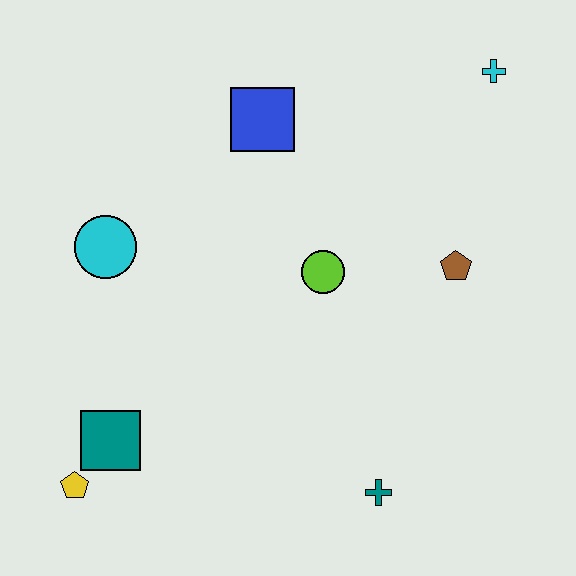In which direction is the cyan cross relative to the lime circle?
The cyan cross is above the lime circle.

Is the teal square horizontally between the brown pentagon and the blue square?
No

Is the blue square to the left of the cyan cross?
Yes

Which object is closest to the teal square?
The yellow pentagon is closest to the teal square.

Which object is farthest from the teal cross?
The cyan cross is farthest from the teal cross.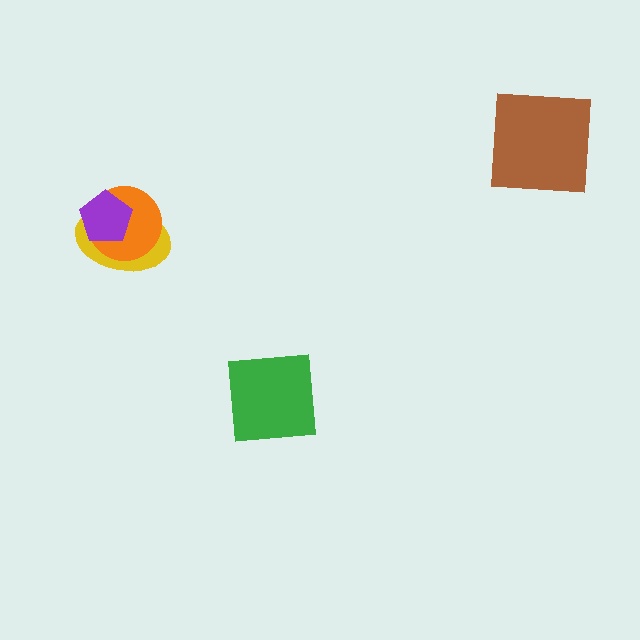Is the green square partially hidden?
No, no other shape covers it.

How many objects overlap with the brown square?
0 objects overlap with the brown square.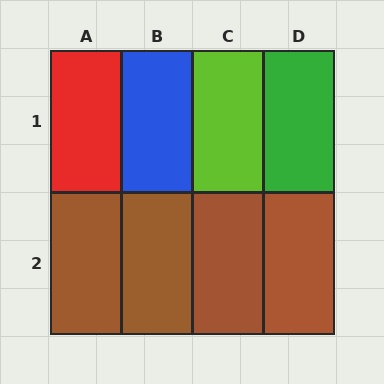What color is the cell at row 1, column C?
Lime.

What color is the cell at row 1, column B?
Blue.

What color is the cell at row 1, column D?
Green.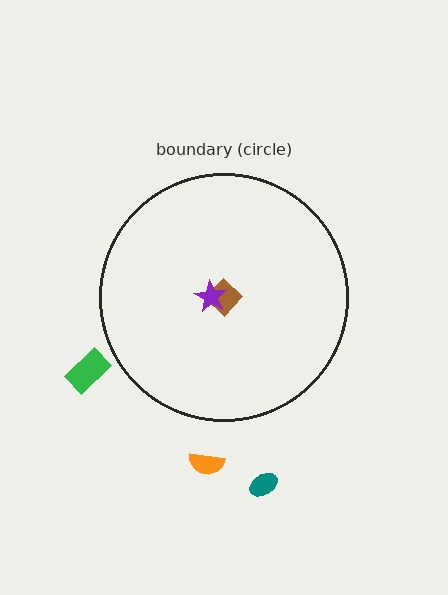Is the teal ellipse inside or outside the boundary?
Outside.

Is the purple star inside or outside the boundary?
Inside.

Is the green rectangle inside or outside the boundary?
Outside.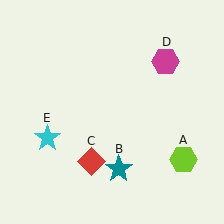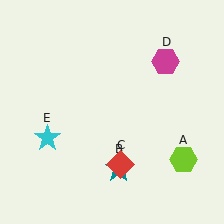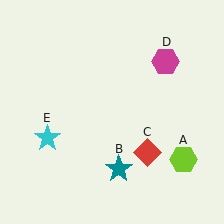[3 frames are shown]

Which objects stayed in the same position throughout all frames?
Lime hexagon (object A) and teal star (object B) and magenta hexagon (object D) and cyan star (object E) remained stationary.